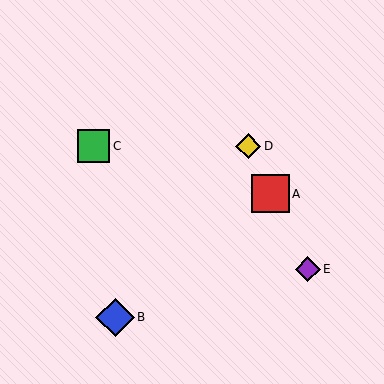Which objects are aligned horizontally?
Objects C, D are aligned horizontally.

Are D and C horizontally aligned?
Yes, both are at y≈146.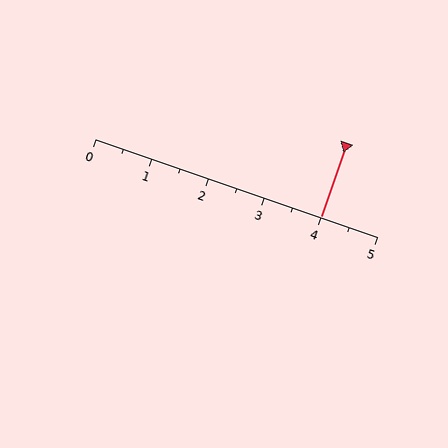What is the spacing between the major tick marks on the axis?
The major ticks are spaced 1 apart.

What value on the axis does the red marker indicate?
The marker indicates approximately 4.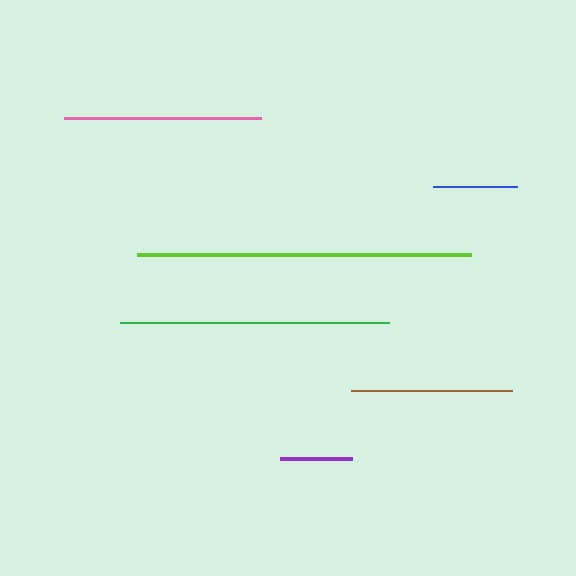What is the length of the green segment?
The green segment is approximately 270 pixels long.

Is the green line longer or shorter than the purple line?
The green line is longer than the purple line.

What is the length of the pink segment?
The pink segment is approximately 197 pixels long.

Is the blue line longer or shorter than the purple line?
The blue line is longer than the purple line.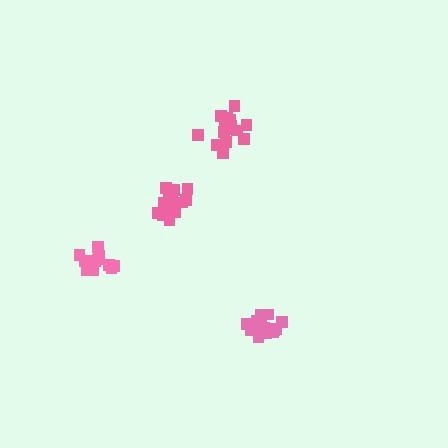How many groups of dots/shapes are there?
There are 4 groups.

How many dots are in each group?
Group 1: 16 dots, Group 2: 12 dots, Group 3: 16 dots, Group 4: 16 dots (60 total).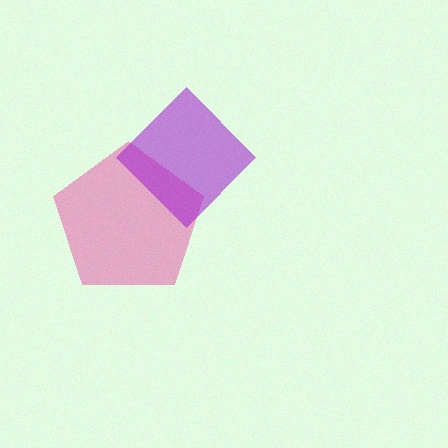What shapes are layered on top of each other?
The layered shapes are: a pink pentagon, a purple diamond.